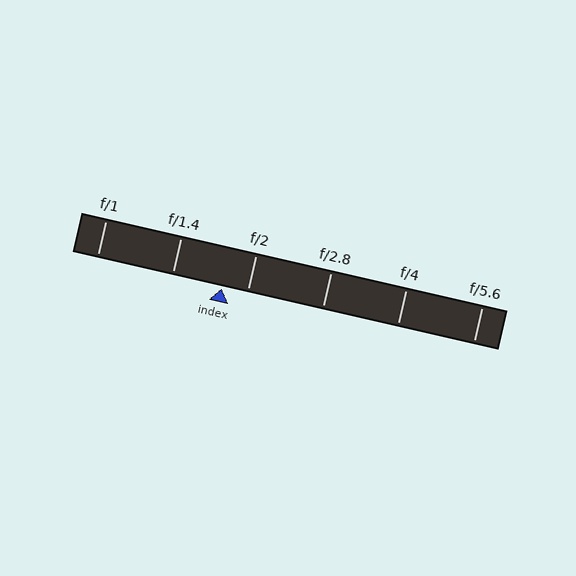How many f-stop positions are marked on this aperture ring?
There are 6 f-stop positions marked.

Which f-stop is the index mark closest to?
The index mark is closest to f/2.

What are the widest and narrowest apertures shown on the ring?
The widest aperture shown is f/1 and the narrowest is f/5.6.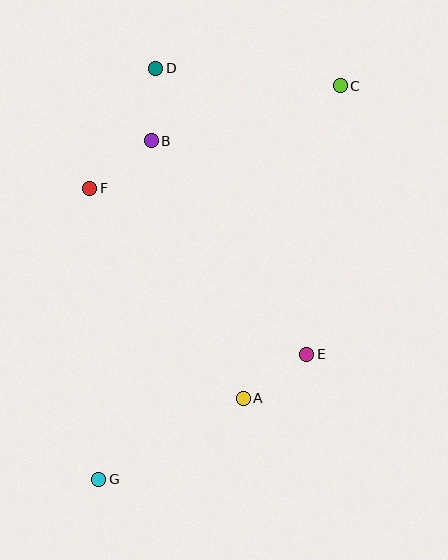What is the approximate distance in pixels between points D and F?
The distance between D and F is approximately 137 pixels.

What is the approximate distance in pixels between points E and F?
The distance between E and F is approximately 273 pixels.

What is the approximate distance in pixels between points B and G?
The distance between B and G is approximately 342 pixels.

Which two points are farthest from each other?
Points C and G are farthest from each other.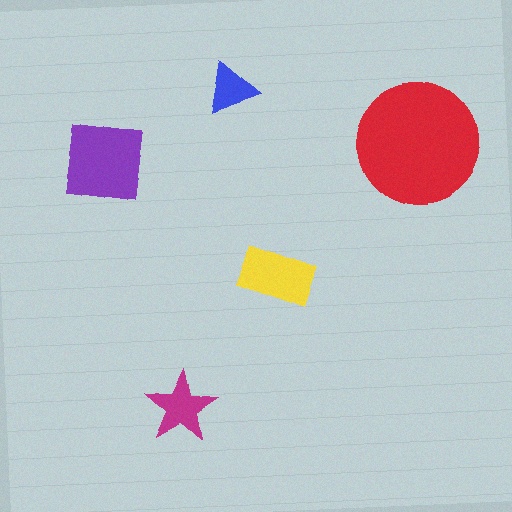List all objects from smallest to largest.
The blue triangle, the magenta star, the yellow rectangle, the purple square, the red circle.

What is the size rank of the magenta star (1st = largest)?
4th.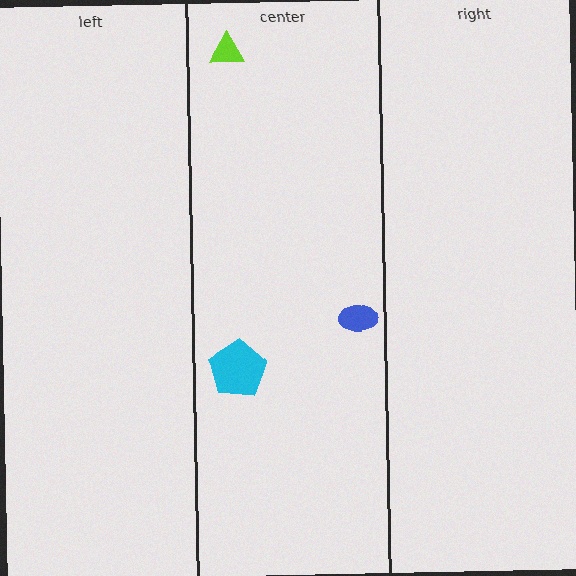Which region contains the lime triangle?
The center region.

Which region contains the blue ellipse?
The center region.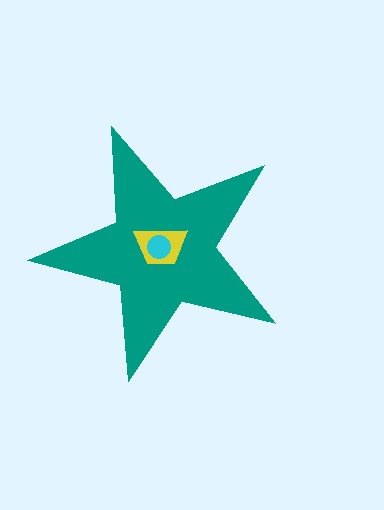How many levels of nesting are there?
3.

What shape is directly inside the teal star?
The yellow trapezoid.